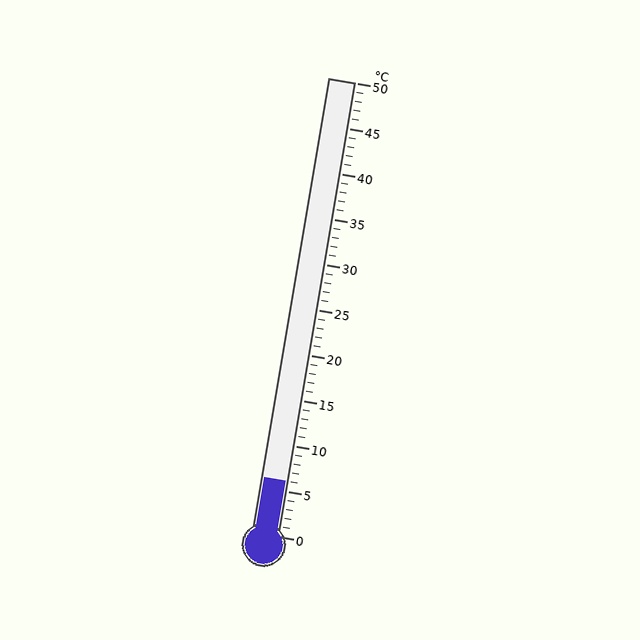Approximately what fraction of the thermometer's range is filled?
The thermometer is filled to approximately 10% of its range.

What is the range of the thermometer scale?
The thermometer scale ranges from 0°C to 50°C.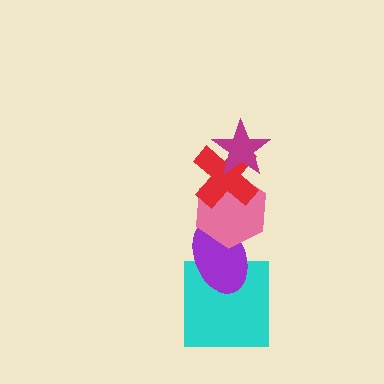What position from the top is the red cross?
The red cross is 2nd from the top.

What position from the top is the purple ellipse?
The purple ellipse is 4th from the top.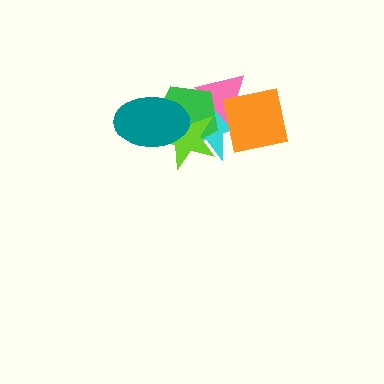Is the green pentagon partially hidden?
Yes, it is partially covered by another shape.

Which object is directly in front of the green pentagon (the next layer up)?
The lime star is directly in front of the green pentagon.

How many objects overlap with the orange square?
2 objects overlap with the orange square.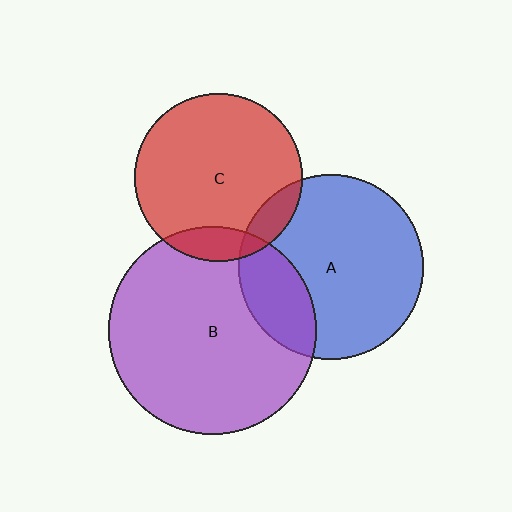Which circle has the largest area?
Circle B (purple).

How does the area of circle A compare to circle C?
Approximately 1.2 times.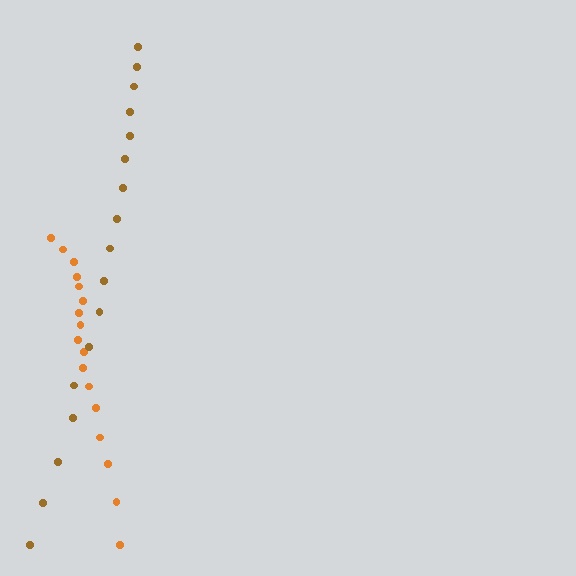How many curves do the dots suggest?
There are 2 distinct paths.